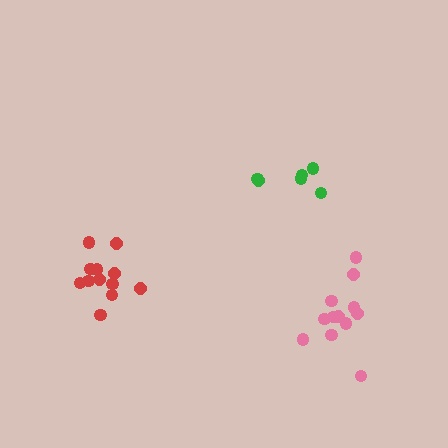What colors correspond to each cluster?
The clusters are colored: pink, green, red.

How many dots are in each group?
Group 1: 12 dots, Group 2: 6 dots, Group 3: 12 dots (30 total).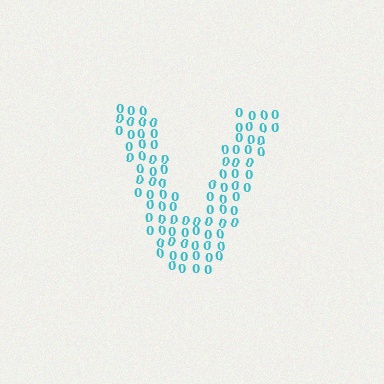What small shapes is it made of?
It is made of small digit 0's.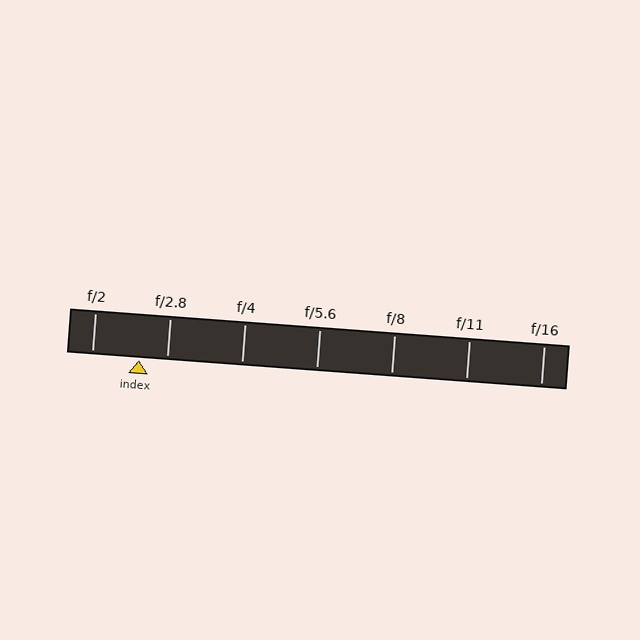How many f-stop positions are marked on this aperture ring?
There are 7 f-stop positions marked.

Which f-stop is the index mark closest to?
The index mark is closest to f/2.8.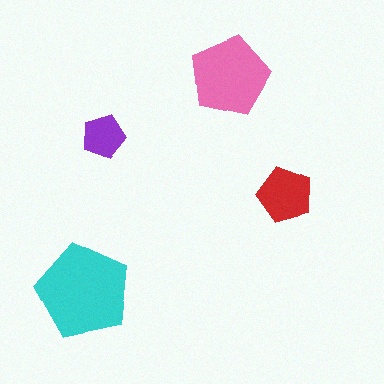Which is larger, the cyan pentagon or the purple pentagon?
The cyan one.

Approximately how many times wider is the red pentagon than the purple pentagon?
About 1.5 times wider.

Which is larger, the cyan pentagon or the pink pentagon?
The cyan one.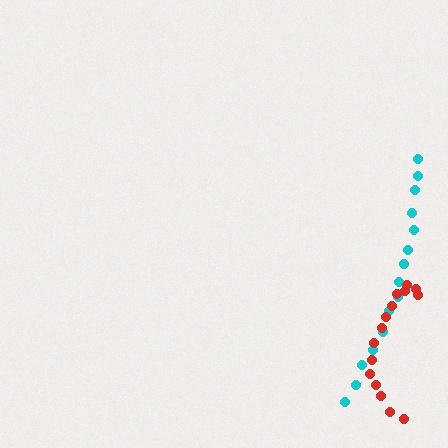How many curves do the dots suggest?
There are 2 distinct paths.